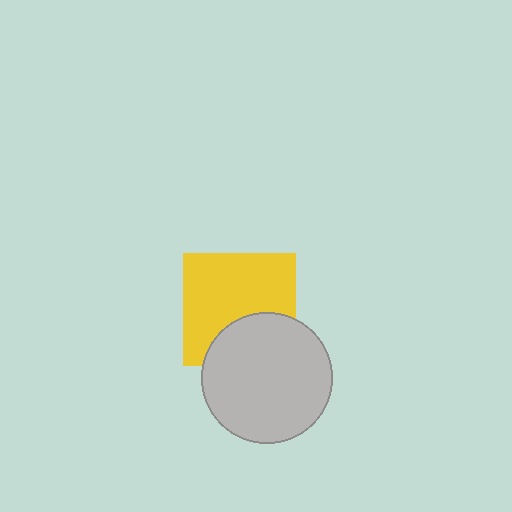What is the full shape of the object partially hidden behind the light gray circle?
The partially hidden object is a yellow square.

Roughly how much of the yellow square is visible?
Most of it is visible (roughly 68%).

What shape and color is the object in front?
The object in front is a light gray circle.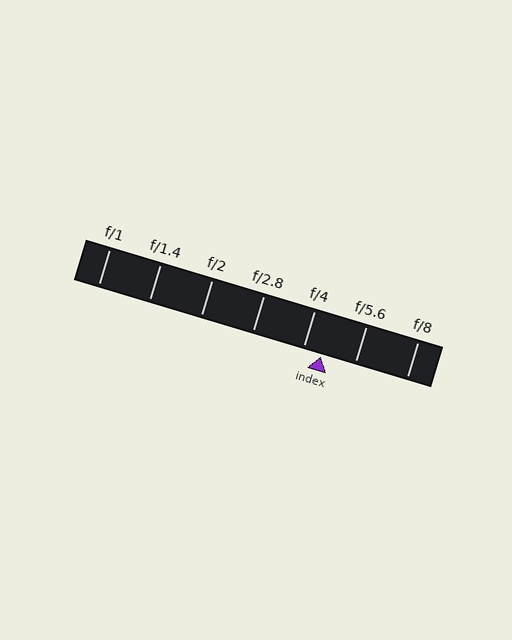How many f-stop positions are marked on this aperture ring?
There are 7 f-stop positions marked.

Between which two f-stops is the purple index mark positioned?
The index mark is between f/4 and f/5.6.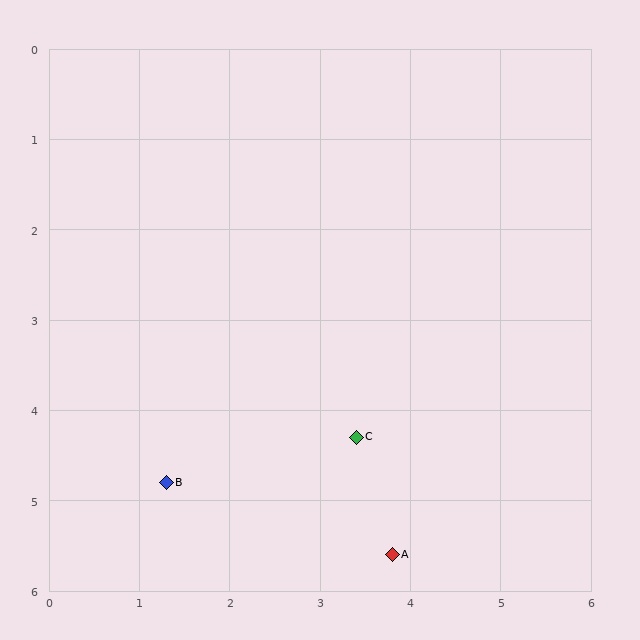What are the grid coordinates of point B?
Point B is at approximately (1.3, 4.8).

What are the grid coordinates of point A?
Point A is at approximately (3.8, 5.6).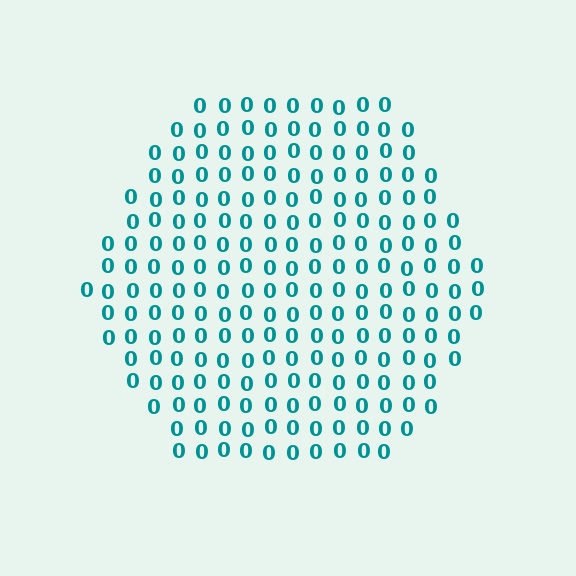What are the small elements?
The small elements are digit 0's.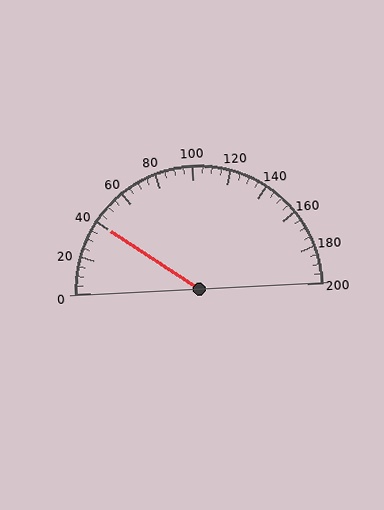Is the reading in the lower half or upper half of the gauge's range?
The reading is in the lower half of the range (0 to 200).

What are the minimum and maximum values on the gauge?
The gauge ranges from 0 to 200.